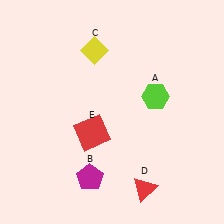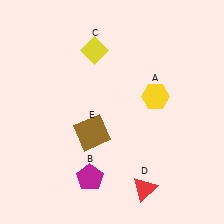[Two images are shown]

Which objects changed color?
A changed from lime to yellow. E changed from red to brown.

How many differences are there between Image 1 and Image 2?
There are 2 differences between the two images.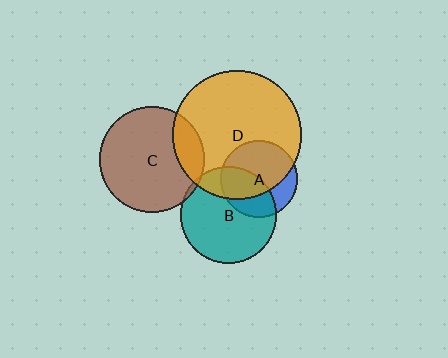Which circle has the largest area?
Circle D (orange).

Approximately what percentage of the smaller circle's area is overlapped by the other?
Approximately 5%.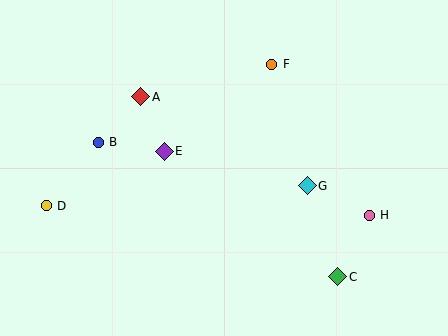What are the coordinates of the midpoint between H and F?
The midpoint between H and F is at (321, 140).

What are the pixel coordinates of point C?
Point C is at (338, 277).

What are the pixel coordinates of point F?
Point F is at (272, 64).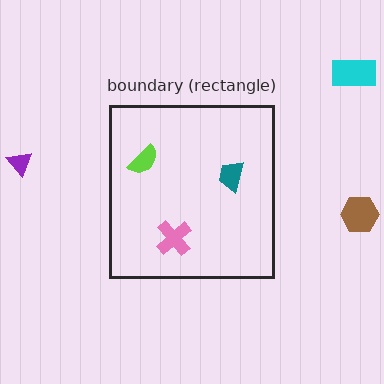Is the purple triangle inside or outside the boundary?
Outside.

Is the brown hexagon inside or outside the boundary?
Outside.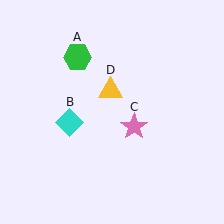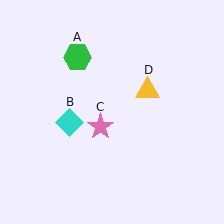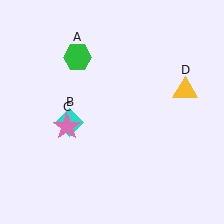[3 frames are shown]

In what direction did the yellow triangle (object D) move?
The yellow triangle (object D) moved right.